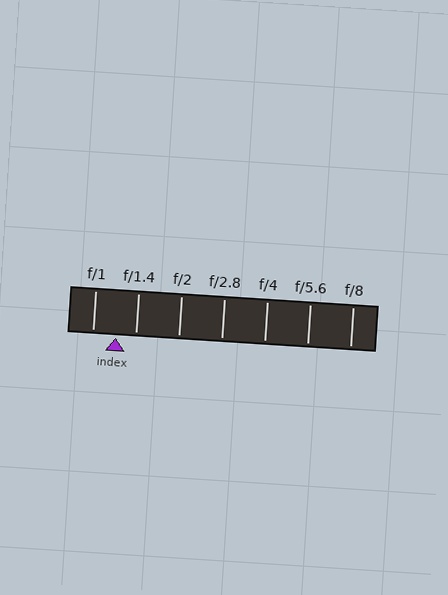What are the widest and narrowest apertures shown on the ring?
The widest aperture shown is f/1 and the narrowest is f/8.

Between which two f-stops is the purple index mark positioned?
The index mark is between f/1 and f/1.4.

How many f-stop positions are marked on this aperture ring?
There are 7 f-stop positions marked.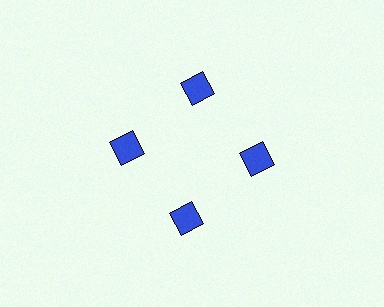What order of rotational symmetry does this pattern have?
This pattern has 4-fold rotational symmetry.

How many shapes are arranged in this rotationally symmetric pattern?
There are 4 shapes, arranged in 4 groups of 1.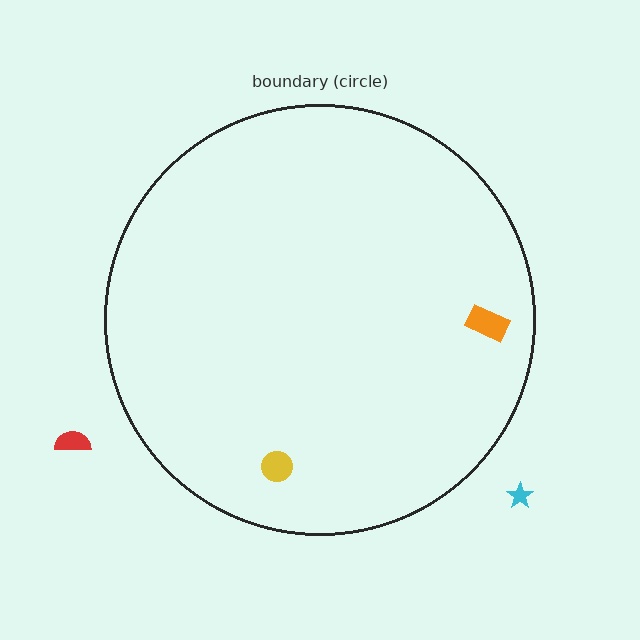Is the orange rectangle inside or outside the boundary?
Inside.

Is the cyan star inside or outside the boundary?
Outside.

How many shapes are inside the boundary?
2 inside, 2 outside.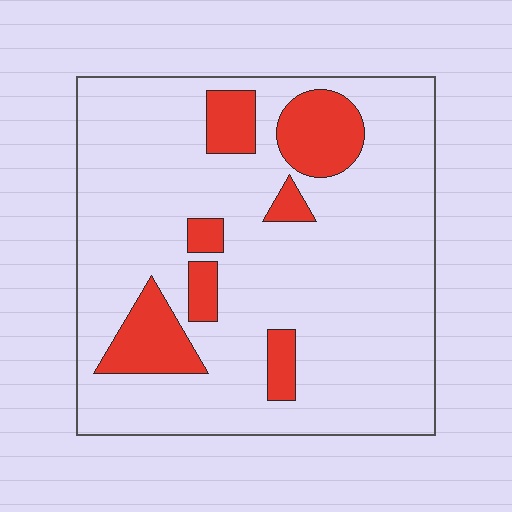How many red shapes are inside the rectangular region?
7.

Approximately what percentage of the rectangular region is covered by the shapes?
Approximately 15%.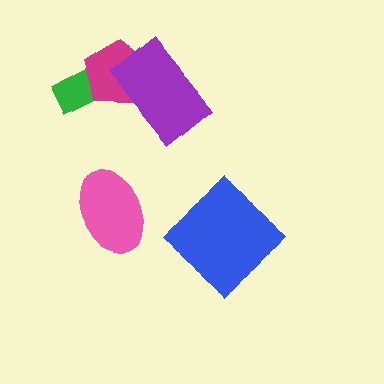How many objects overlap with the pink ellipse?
0 objects overlap with the pink ellipse.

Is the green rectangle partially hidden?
Yes, it is partially covered by another shape.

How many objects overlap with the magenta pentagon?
2 objects overlap with the magenta pentagon.